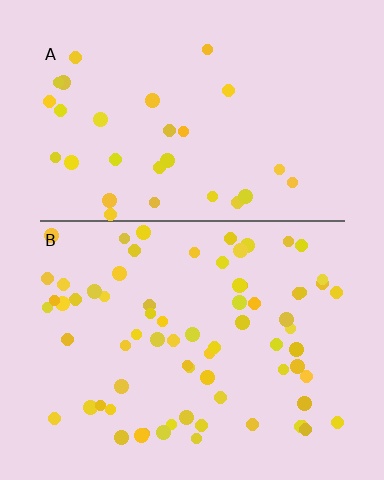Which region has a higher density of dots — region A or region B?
B (the bottom).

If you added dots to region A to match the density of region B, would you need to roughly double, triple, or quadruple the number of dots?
Approximately double.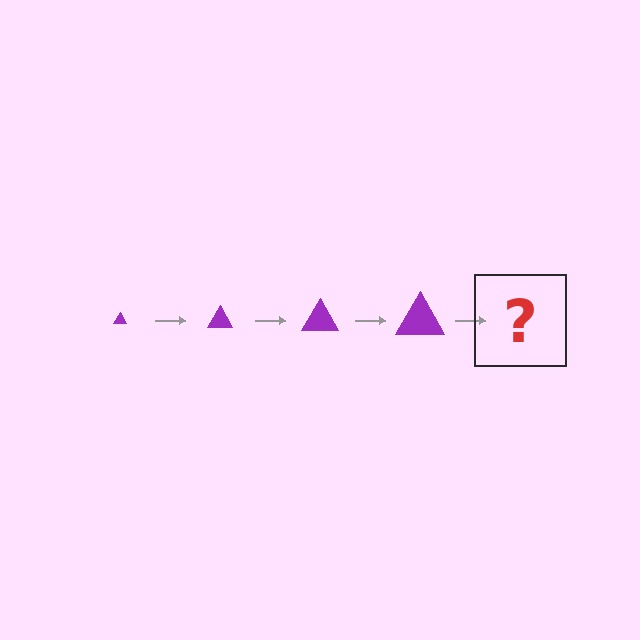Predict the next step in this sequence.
The next step is a purple triangle, larger than the previous one.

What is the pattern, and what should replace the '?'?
The pattern is that the triangle gets progressively larger each step. The '?' should be a purple triangle, larger than the previous one.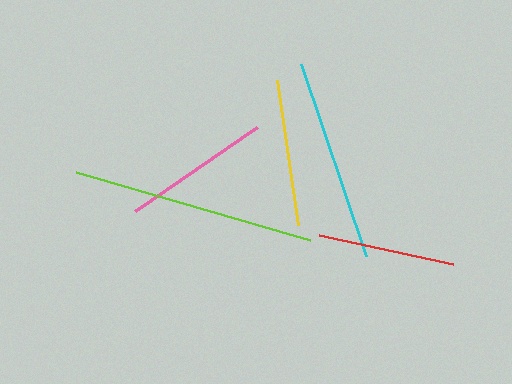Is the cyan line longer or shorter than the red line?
The cyan line is longer than the red line.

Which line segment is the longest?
The lime line is the longest at approximately 244 pixels.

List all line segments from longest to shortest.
From longest to shortest: lime, cyan, pink, yellow, red.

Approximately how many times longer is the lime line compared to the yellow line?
The lime line is approximately 1.7 times the length of the yellow line.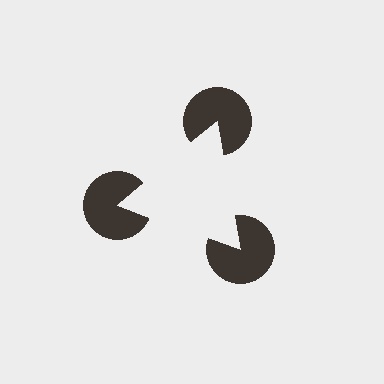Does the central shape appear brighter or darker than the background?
It typically appears slightly brighter than the background, even though no actual brightness change is drawn.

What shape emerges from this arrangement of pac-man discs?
An illusory triangle — its edges are inferred from the aligned wedge cuts in the pac-man discs, not physically drawn.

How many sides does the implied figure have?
3 sides.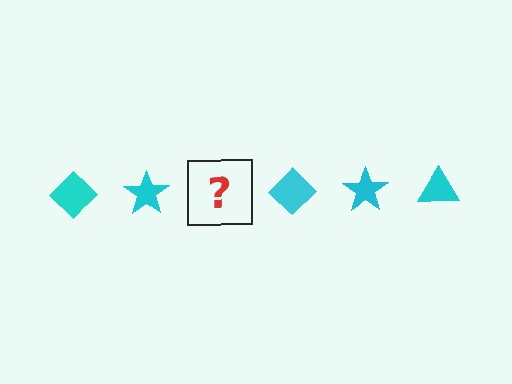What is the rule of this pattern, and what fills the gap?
The rule is that the pattern cycles through diamond, star, triangle shapes in cyan. The gap should be filled with a cyan triangle.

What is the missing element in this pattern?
The missing element is a cyan triangle.